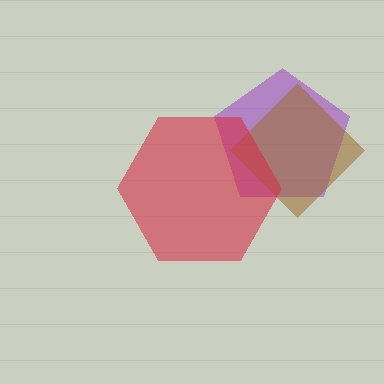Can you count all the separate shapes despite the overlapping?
Yes, there are 3 separate shapes.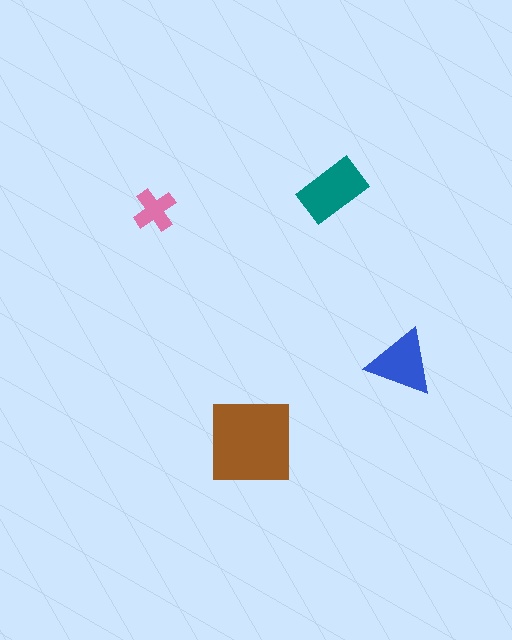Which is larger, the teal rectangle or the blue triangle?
The teal rectangle.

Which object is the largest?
The brown square.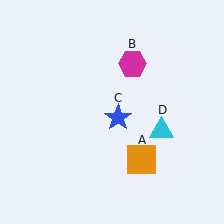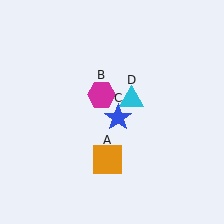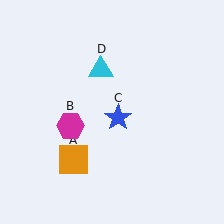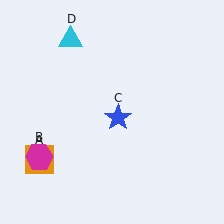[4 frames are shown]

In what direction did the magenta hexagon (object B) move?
The magenta hexagon (object B) moved down and to the left.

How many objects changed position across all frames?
3 objects changed position: orange square (object A), magenta hexagon (object B), cyan triangle (object D).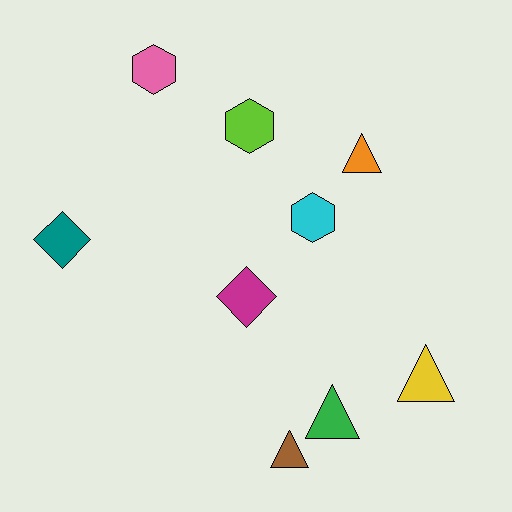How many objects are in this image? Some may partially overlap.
There are 9 objects.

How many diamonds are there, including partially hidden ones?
There are 2 diamonds.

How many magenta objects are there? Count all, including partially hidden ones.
There is 1 magenta object.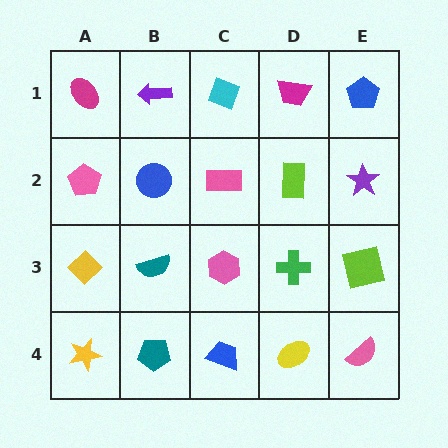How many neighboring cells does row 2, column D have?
4.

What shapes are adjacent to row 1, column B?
A blue circle (row 2, column B), a magenta ellipse (row 1, column A), a cyan diamond (row 1, column C).